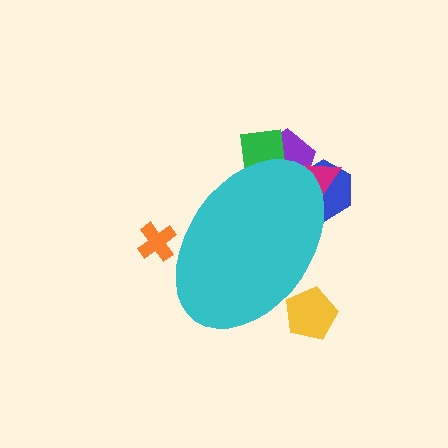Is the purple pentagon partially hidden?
Yes, the purple pentagon is partially hidden behind the cyan ellipse.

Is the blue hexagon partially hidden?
Yes, the blue hexagon is partially hidden behind the cyan ellipse.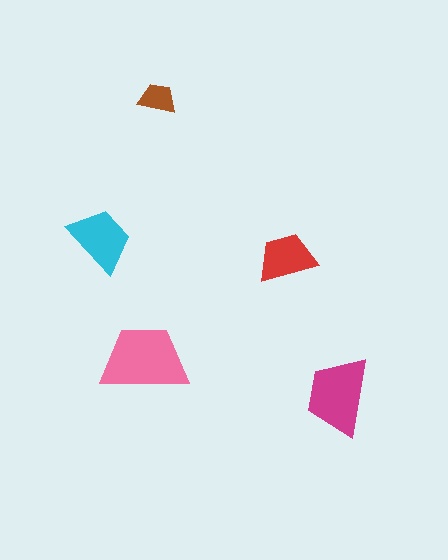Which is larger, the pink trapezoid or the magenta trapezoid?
The pink one.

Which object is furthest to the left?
The cyan trapezoid is leftmost.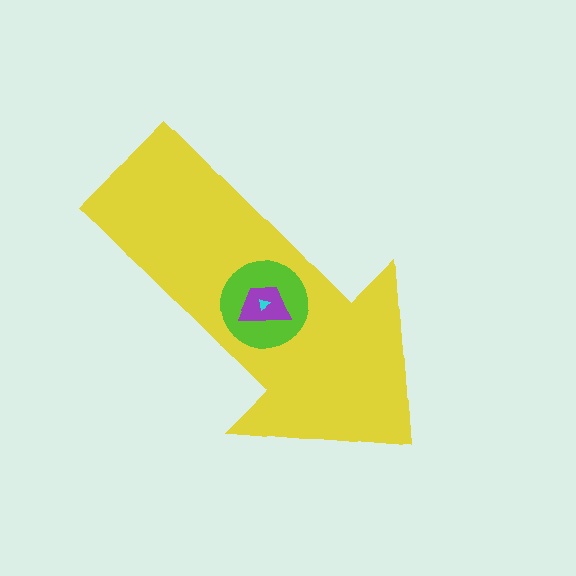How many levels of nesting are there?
4.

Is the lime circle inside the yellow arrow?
Yes.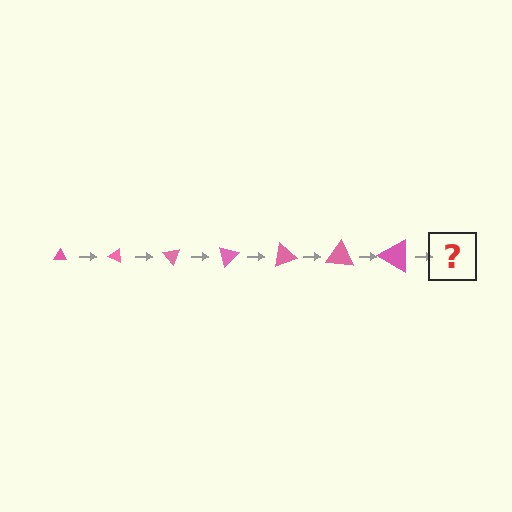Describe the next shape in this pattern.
It should be a triangle, larger than the previous one and rotated 175 degrees from the start.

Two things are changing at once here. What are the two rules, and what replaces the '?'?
The two rules are that the triangle grows larger each step and it rotates 25 degrees each step. The '?' should be a triangle, larger than the previous one and rotated 175 degrees from the start.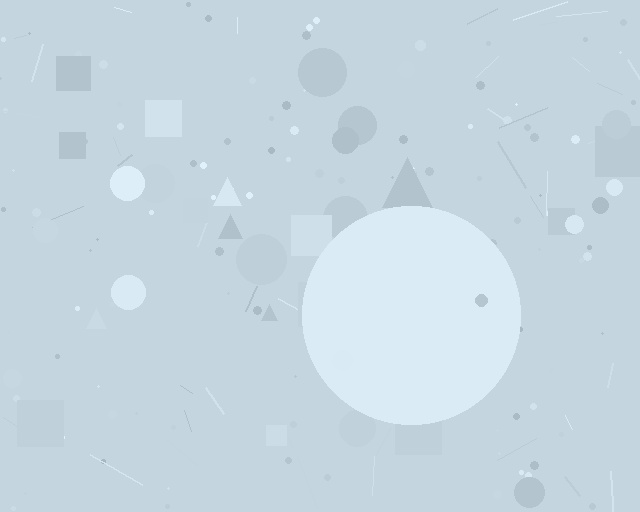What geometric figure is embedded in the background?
A circle is embedded in the background.